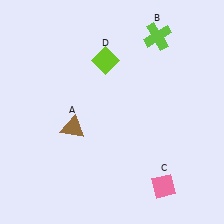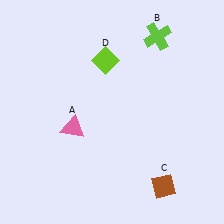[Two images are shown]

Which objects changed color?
A changed from brown to pink. C changed from pink to brown.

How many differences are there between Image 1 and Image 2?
There are 2 differences between the two images.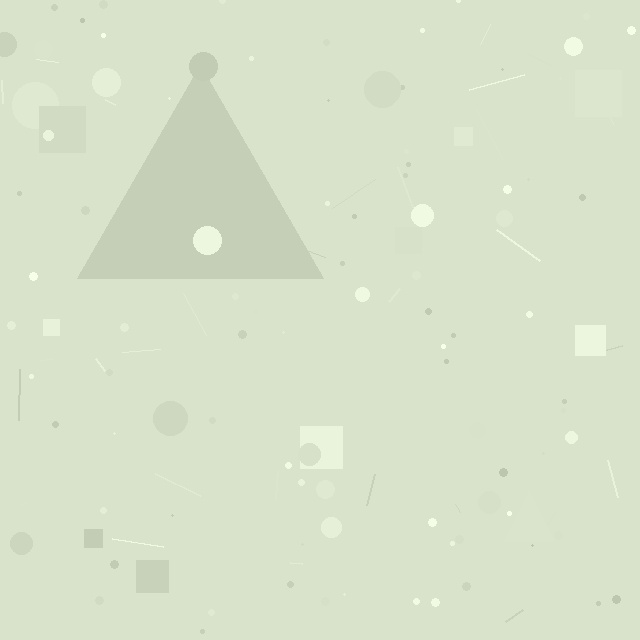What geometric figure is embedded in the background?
A triangle is embedded in the background.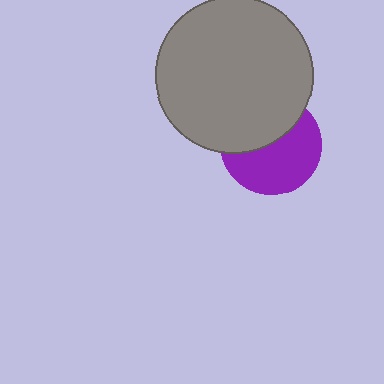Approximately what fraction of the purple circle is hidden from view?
Roughly 44% of the purple circle is hidden behind the gray circle.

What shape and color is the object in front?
The object in front is a gray circle.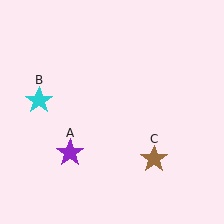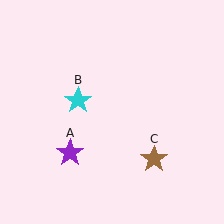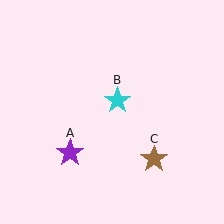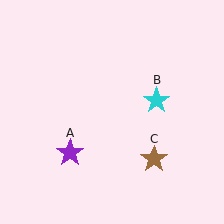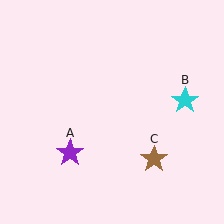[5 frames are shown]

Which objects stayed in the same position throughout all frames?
Purple star (object A) and brown star (object C) remained stationary.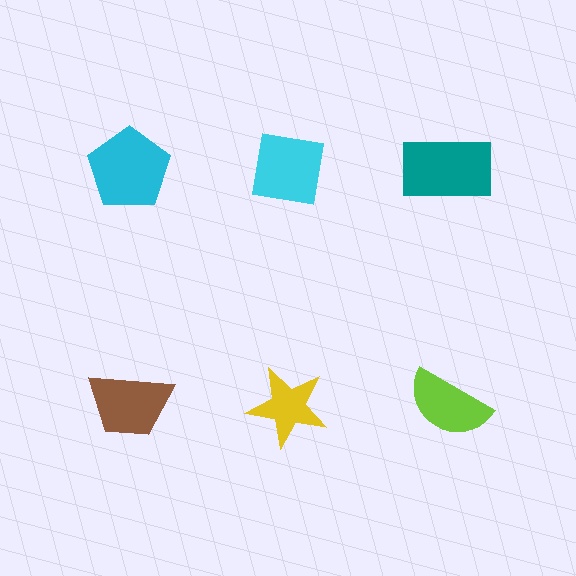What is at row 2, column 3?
A lime semicircle.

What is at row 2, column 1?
A brown trapezoid.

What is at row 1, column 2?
A cyan square.